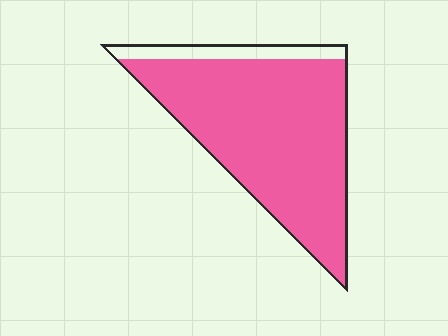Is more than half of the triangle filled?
Yes.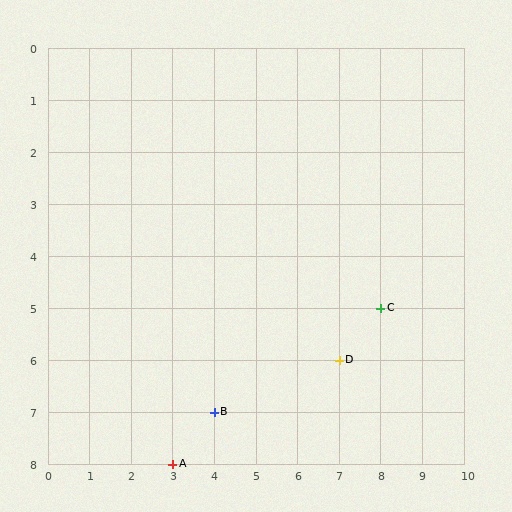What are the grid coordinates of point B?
Point B is at grid coordinates (4, 7).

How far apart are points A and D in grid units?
Points A and D are 4 columns and 2 rows apart (about 4.5 grid units diagonally).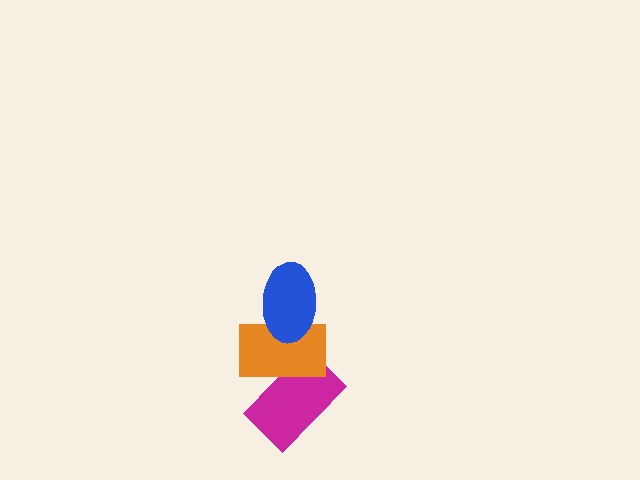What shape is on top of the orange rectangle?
The blue ellipse is on top of the orange rectangle.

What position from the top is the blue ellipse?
The blue ellipse is 1st from the top.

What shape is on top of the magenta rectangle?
The orange rectangle is on top of the magenta rectangle.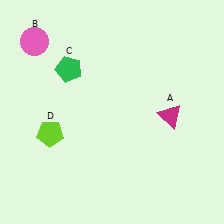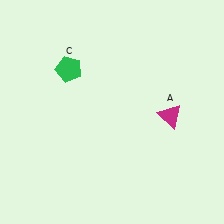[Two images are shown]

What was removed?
The pink circle (B), the lime pentagon (D) were removed in Image 2.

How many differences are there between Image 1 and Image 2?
There are 2 differences between the two images.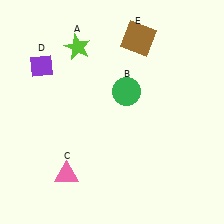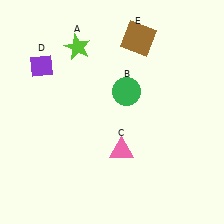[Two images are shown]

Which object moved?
The pink triangle (C) moved right.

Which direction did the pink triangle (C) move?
The pink triangle (C) moved right.